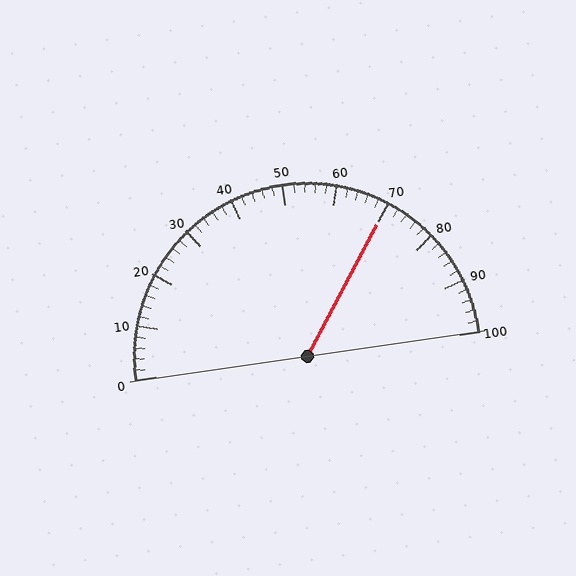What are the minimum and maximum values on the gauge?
The gauge ranges from 0 to 100.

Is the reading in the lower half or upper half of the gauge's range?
The reading is in the upper half of the range (0 to 100).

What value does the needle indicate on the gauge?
The needle indicates approximately 70.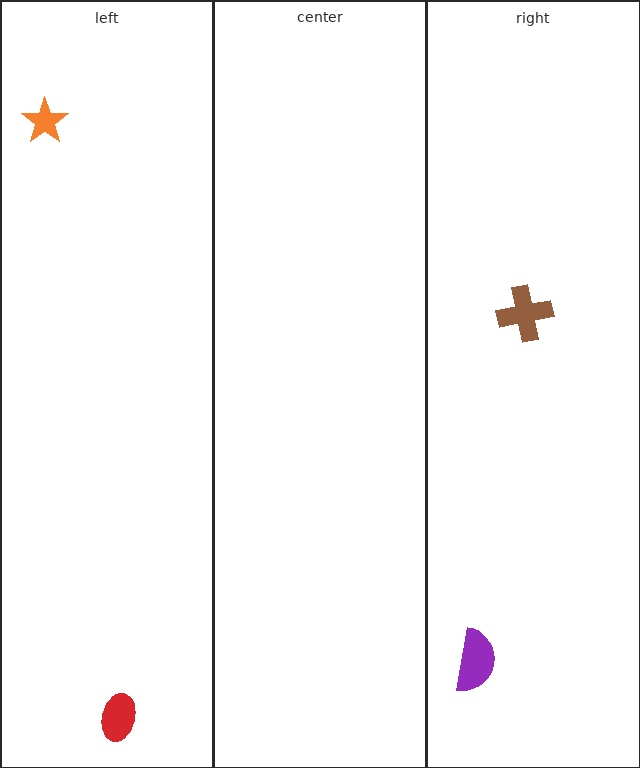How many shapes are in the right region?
2.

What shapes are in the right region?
The purple semicircle, the brown cross.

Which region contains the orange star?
The left region.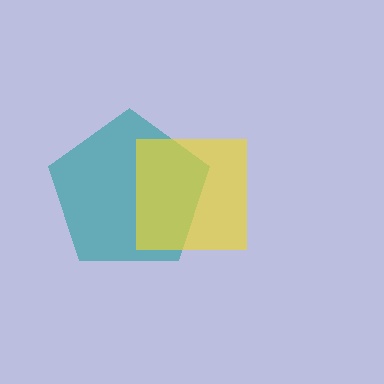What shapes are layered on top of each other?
The layered shapes are: a teal pentagon, a yellow square.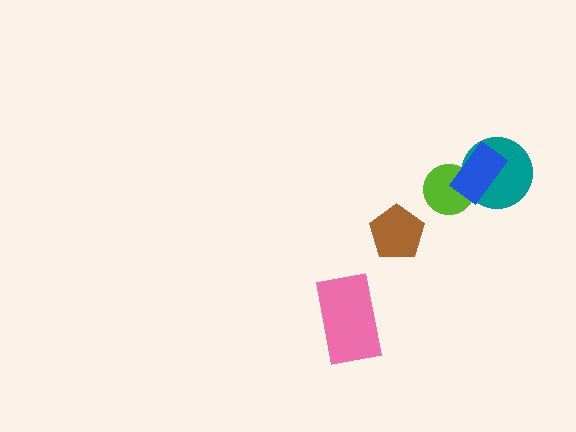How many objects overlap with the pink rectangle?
0 objects overlap with the pink rectangle.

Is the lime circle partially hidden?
Yes, it is partially covered by another shape.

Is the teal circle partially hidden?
Yes, it is partially covered by another shape.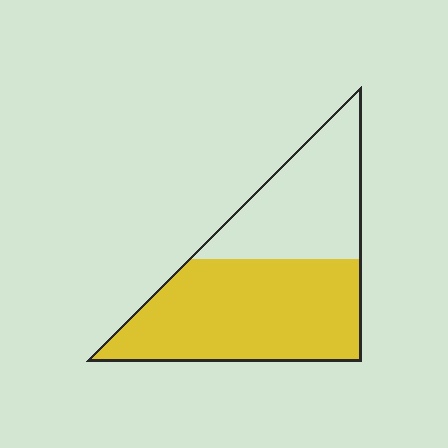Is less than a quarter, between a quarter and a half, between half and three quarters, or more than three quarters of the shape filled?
Between half and three quarters.